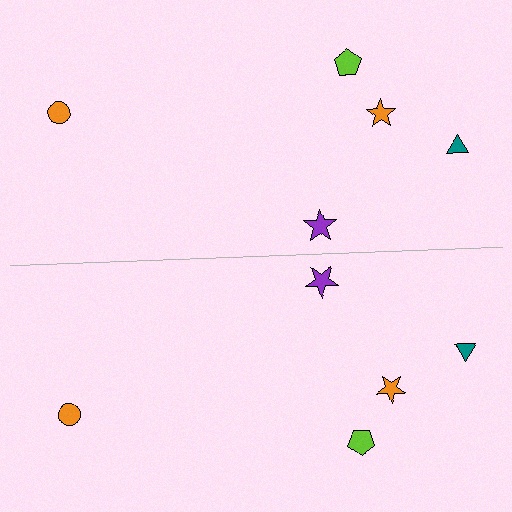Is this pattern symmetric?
Yes, this pattern has bilateral (reflection) symmetry.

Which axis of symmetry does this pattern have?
The pattern has a horizontal axis of symmetry running through the center of the image.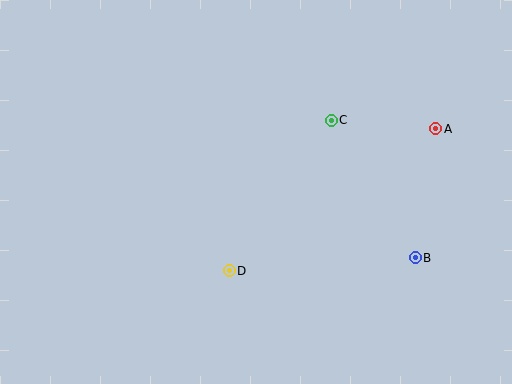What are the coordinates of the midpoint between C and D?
The midpoint between C and D is at (280, 195).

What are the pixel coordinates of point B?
Point B is at (415, 258).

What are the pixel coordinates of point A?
Point A is at (436, 129).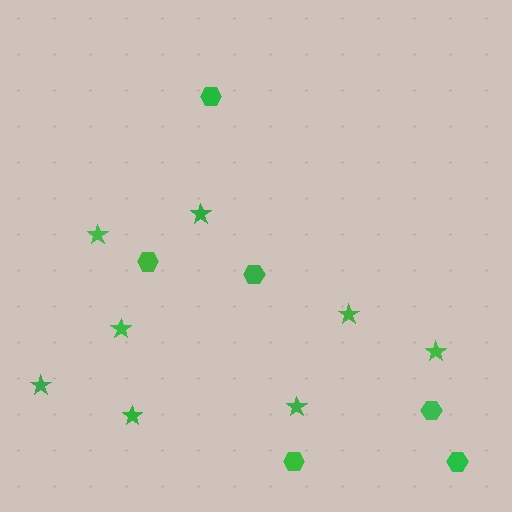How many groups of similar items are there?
There are 2 groups: one group of stars (8) and one group of hexagons (6).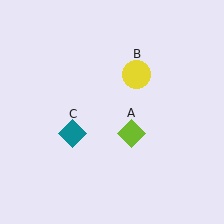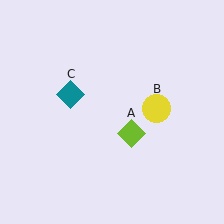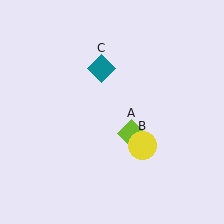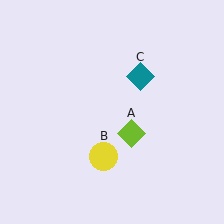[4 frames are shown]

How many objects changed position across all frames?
2 objects changed position: yellow circle (object B), teal diamond (object C).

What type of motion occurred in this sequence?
The yellow circle (object B), teal diamond (object C) rotated clockwise around the center of the scene.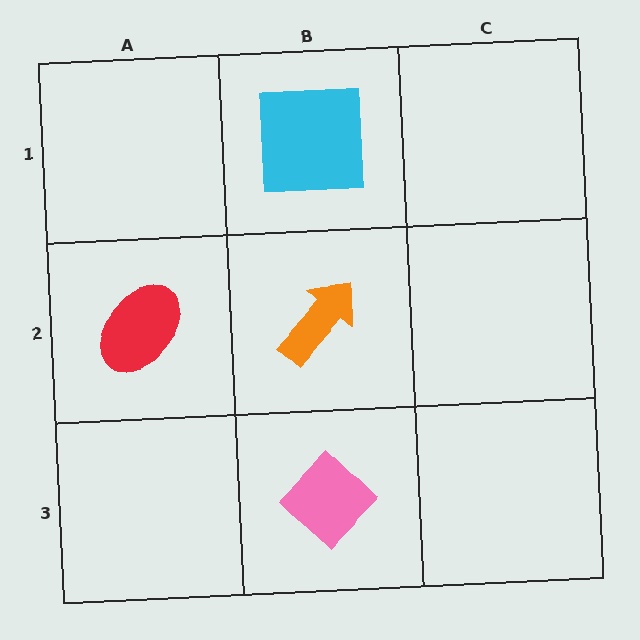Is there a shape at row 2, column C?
No, that cell is empty.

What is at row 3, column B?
A pink diamond.